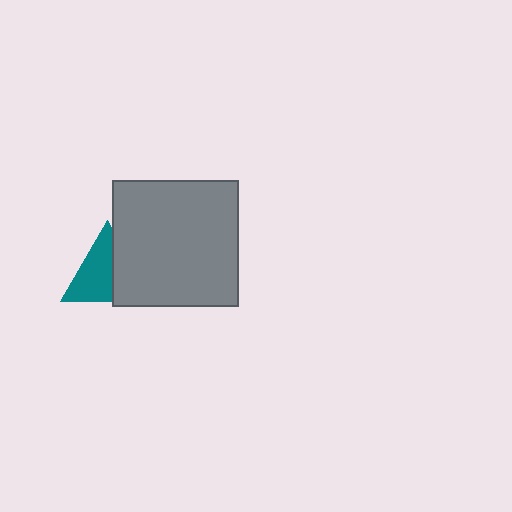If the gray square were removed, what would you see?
You would see the complete teal triangle.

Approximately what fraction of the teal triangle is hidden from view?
Roughly 42% of the teal triangle is hidden behind the gray square.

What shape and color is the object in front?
The object in front is a gray square.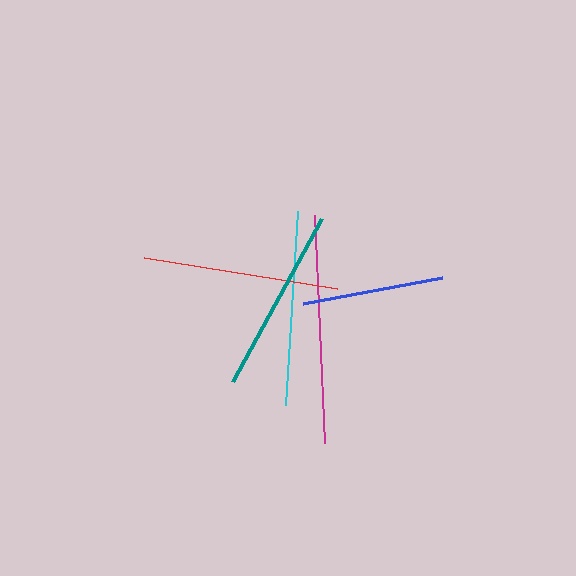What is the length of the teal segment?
The teal segment is approximately 186 pixels long.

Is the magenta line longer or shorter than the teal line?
The magenta line is longer than the teal line.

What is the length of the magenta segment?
The magenta segment is approximately 227 pixels long.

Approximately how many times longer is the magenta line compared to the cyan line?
The magenta line is approximately 1.2 times the length of the cyan line.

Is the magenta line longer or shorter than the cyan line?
The magenta line is longer than the cyan line.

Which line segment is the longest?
The magenta line is the longest at approximately 227 pixels.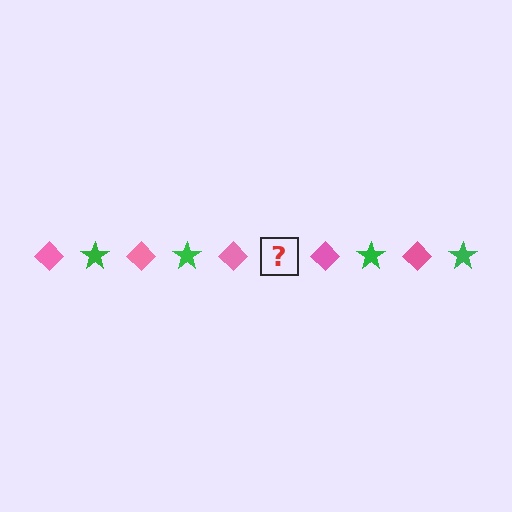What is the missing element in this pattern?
The missing element is a green star.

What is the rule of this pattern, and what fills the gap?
The rule is that the pattern alternates between pink diamond and green star. The gap should be filled with a green star.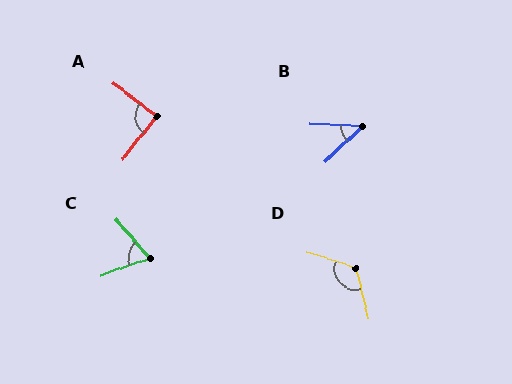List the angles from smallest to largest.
B (47°), C (68°), A (89°), D (122°).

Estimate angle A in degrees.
Approximately 89 degrees.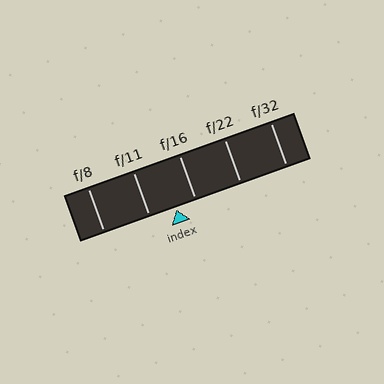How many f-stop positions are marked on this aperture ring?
There are 5 f-stop positions marked.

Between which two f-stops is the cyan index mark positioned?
The index mark is between f/11 and f/16.